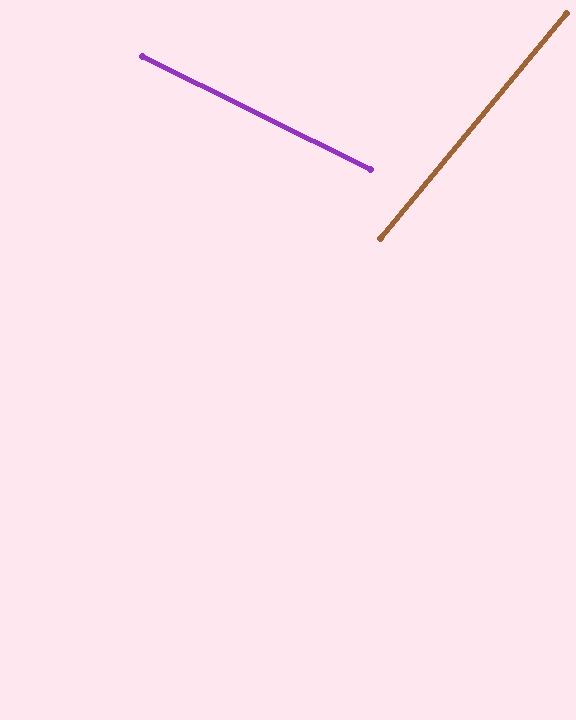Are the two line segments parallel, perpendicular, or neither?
Neither parallel nor perpendicular — they differ by about 77°.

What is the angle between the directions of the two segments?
Approximately 77 degrees.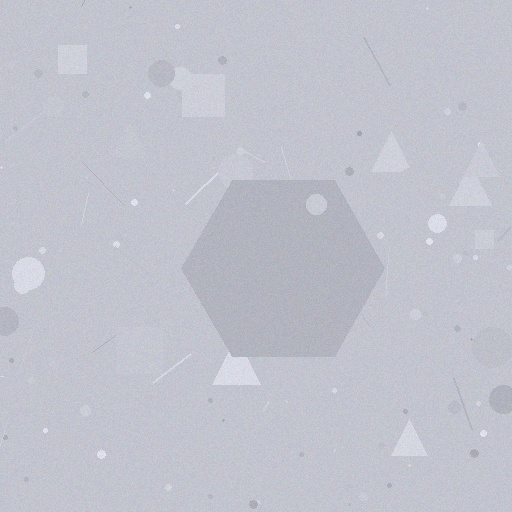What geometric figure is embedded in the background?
A hexagon is embedded in the background.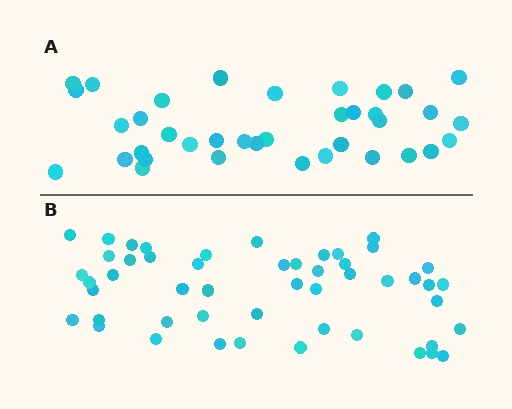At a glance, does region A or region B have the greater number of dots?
Region B (the bottom region) has more dots.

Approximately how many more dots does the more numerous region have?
Region B has approximately 15 more dots than region A.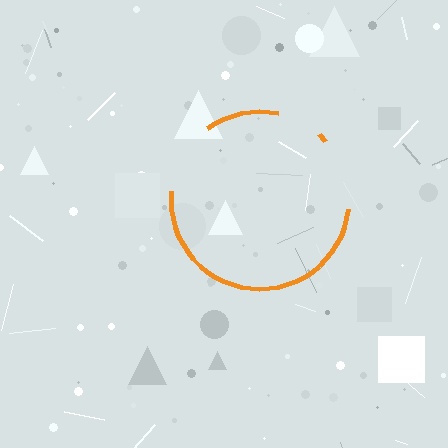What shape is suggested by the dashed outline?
The dashed outline suggests a circle.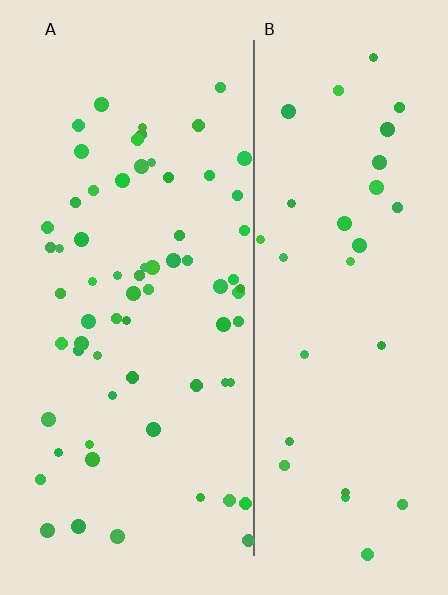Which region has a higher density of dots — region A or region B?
A (the left).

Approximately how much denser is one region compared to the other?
Approximately 2.1× — region A over region B.